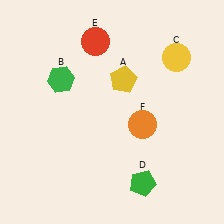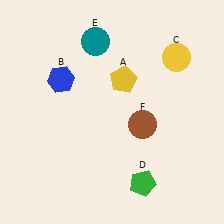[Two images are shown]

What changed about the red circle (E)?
In Image 1, E is red. In Image 2, it changed to teal.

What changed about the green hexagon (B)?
In Image 1, B is green. In Image 2, it changed to blue.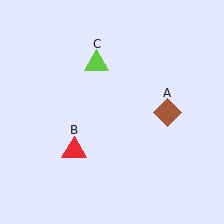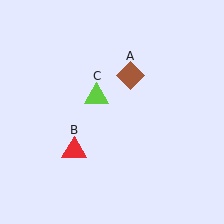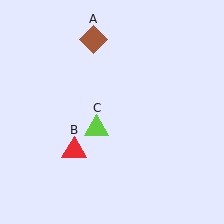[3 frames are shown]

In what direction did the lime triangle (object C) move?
The lime triangle (object C) moved down.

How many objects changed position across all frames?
2 objects changed position: brown diamond (object A), lime triangle (object C).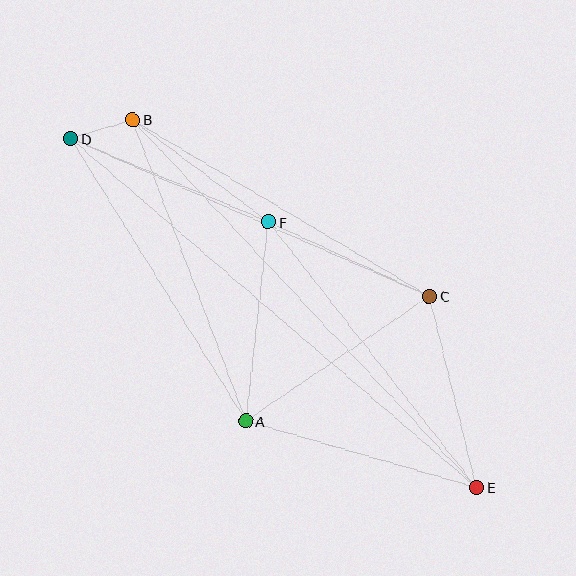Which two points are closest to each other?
Points B and D are closest to each other.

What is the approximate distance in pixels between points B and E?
The distance between B and E is approximately 504 pixels.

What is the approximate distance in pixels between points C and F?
The distance between C and F is approximately 177 pixels.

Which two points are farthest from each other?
Points D and E are farthest from each other.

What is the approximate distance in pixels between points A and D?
The distance between A and D is approximately 332 pixels.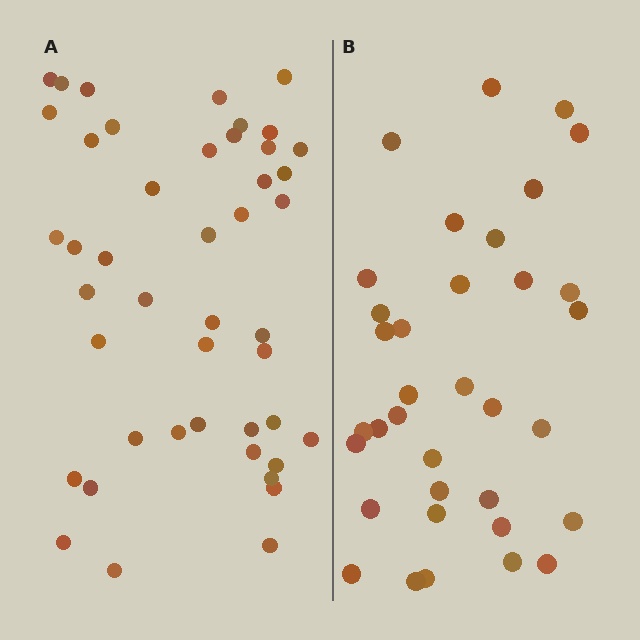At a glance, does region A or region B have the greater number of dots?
Region A (the left region) has more dots.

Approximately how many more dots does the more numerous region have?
Region A has roughly 10 or so more dots than region B.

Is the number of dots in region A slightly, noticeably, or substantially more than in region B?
Region A has noticeably more, but not dramatically so. The ratio is roughly 1.3 to 1.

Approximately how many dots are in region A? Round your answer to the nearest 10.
About 40 dots. (The exact count is 45, which rounds to 40.)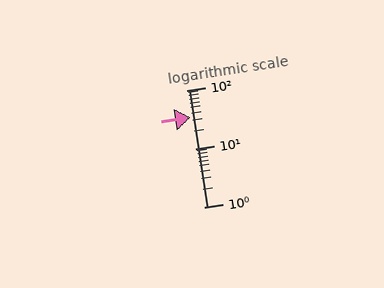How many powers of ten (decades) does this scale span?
The scale spans 2 decades, from 1 to 100.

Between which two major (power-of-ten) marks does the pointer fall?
The pointer is between 10 and 100.